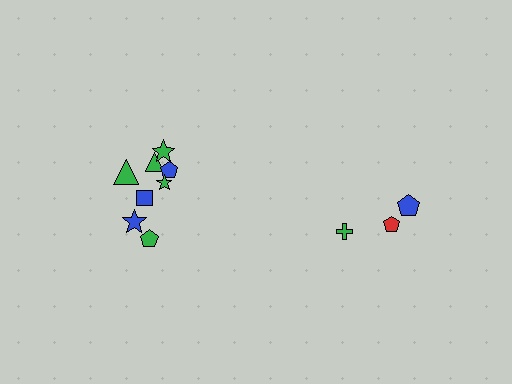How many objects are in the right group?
There are 3 objects.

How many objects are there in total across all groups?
There are 11 objects.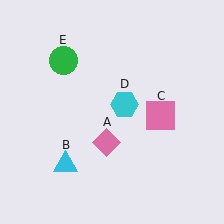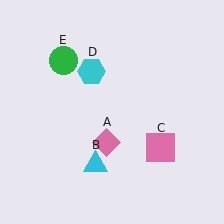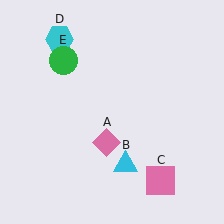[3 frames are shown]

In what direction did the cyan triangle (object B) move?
The cyan triangle (object B) moved right.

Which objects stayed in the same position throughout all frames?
Pink diamond (object A) and green circle (object E) remained stationary.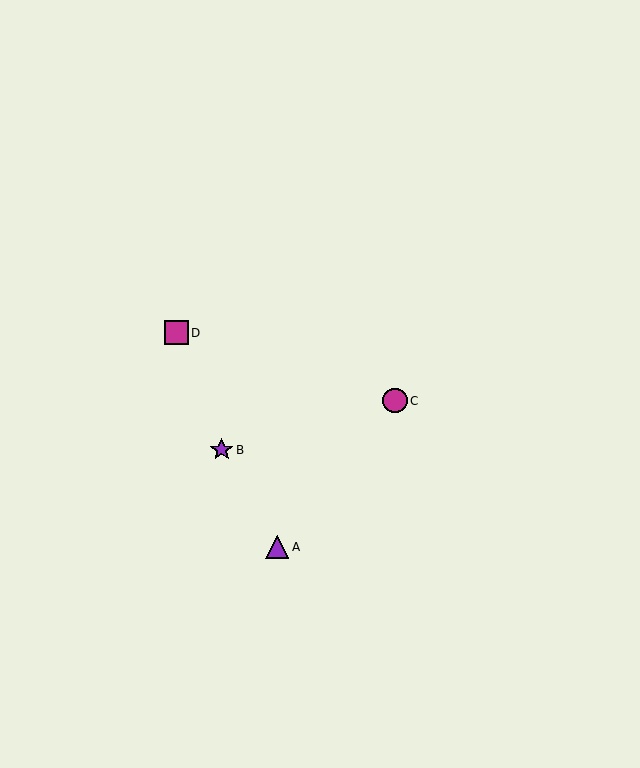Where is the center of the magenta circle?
The center of the magenta circle is at (395, 401).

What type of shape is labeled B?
Shape B is a purple star.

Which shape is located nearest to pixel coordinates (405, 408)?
The magenta circle (labeled C) at (395, 401) is nearest to that location.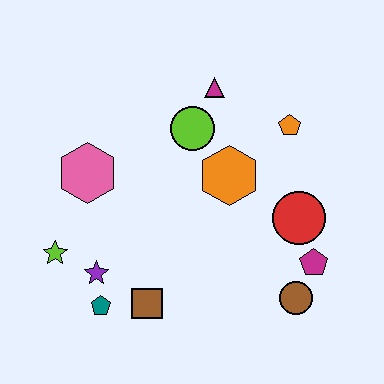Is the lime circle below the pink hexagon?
No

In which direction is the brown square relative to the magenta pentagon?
The brown square is to the left of the magenta pentagon.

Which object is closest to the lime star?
The purple star is closest to the lime star.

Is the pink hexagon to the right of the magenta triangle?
No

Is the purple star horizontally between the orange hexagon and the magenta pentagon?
No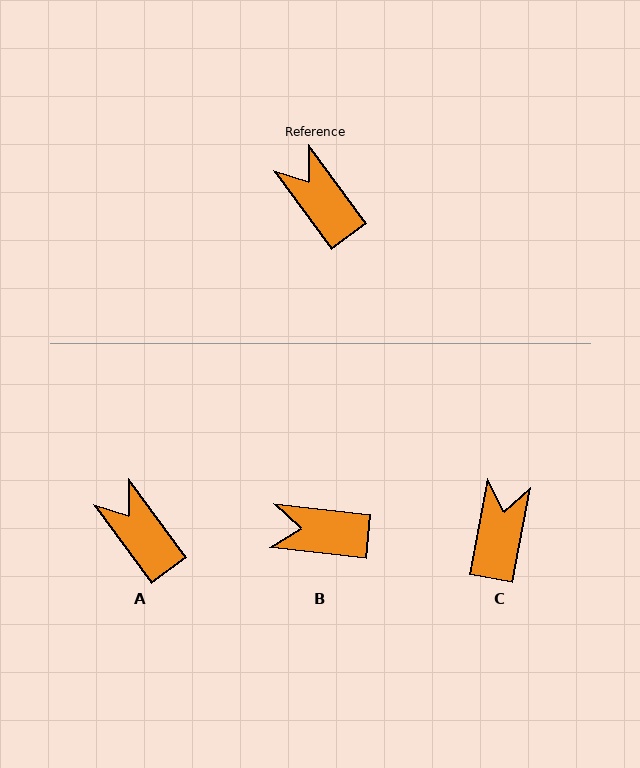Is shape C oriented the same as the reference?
No, it is off by about 47 degrees.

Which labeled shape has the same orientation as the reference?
A.